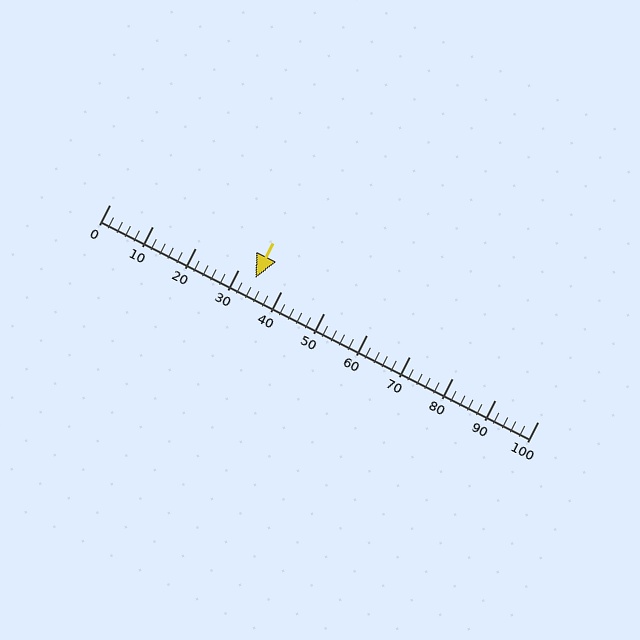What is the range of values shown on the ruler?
The ruler shows values from 0 to 100.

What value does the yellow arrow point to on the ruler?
The yellow arrow points to approximately 34.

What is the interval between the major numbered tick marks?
The major tick marks are spaced 10 units apart.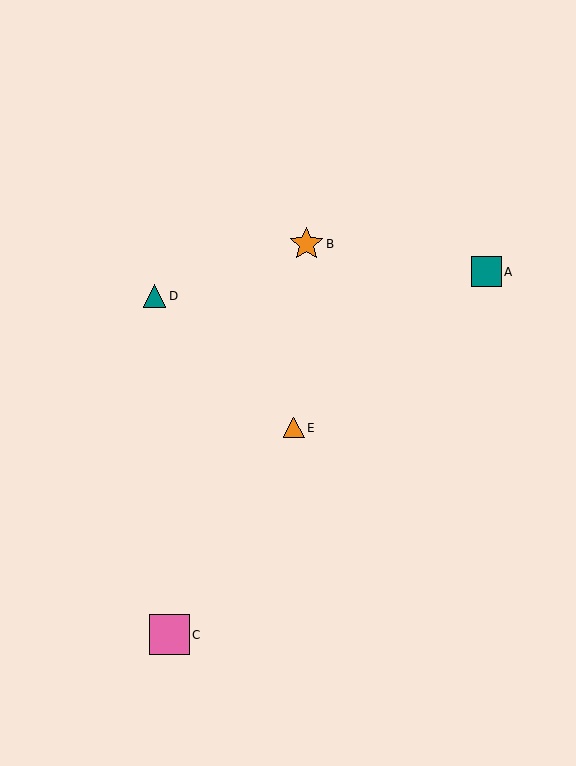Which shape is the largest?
The pink square (labeled C) is the largest.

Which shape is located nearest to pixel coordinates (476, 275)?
The teal square (labeled A) at (486, 272) is nearest to that location.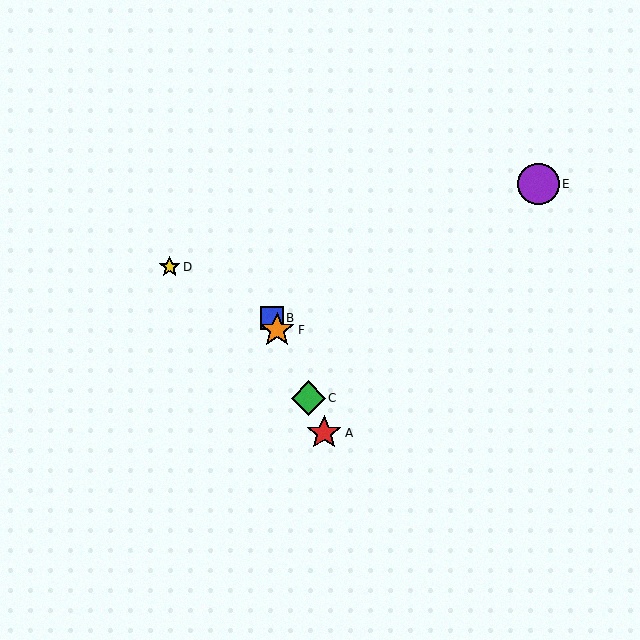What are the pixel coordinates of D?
Object D is at (170, 267).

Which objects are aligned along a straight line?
Objects A, B, C, F are aligned along a straight line.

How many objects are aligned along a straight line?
4 objects (A, B, C, F) are aligned along a straight line.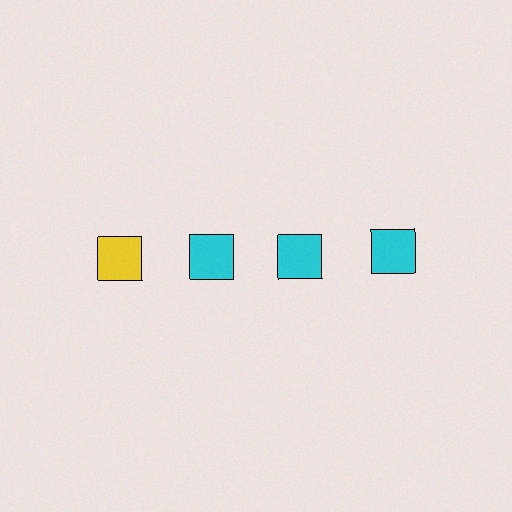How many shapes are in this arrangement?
There are 4 shapes arranged in a grid pattern.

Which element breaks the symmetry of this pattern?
The yellow square in the top row, leftmost column breaks the symmetry. All other shapes are cyan squares.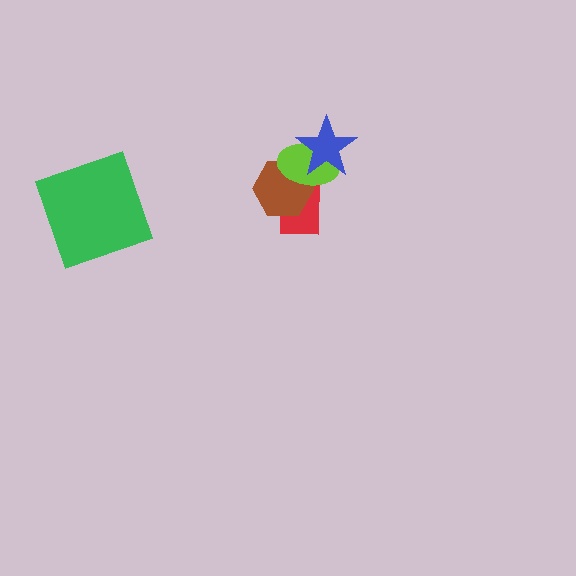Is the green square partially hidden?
No, no other shape covers it.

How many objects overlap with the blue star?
1 object overlaps with the blue star.